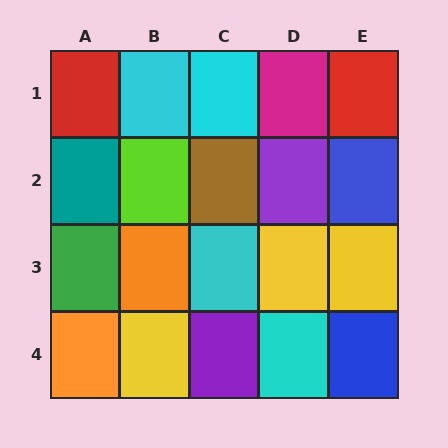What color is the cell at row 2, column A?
Teal.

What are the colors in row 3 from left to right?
Green, orange, cyan, yellow, yellow.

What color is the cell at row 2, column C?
Brown.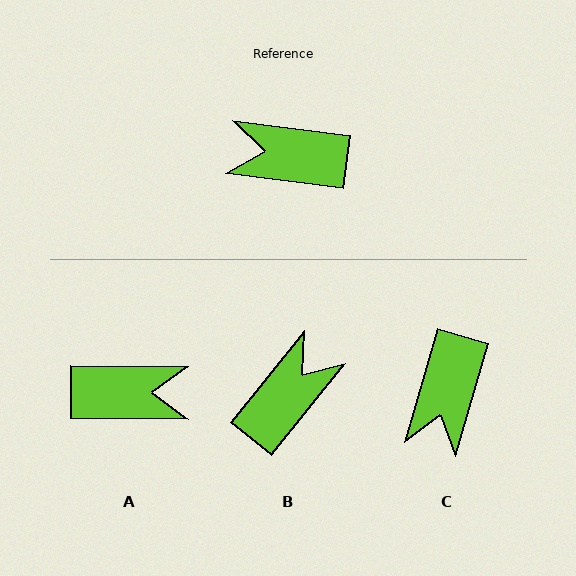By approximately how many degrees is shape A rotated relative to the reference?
Approximately 173 degrees clockwise.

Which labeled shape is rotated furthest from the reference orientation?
A, about 173 degrees away.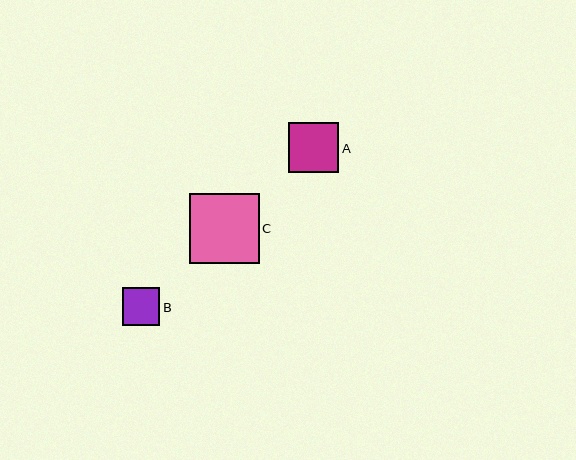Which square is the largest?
Square C is the largest with a size of approximately 70 pixels.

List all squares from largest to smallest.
From largest to smallest: C, A, B.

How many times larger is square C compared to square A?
Square C is approximately 1.4 times the size of square A.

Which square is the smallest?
Square B is the smallest with a size of approximately 37 pixels.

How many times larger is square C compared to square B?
Square C is approximately 1.9 times the size of square B.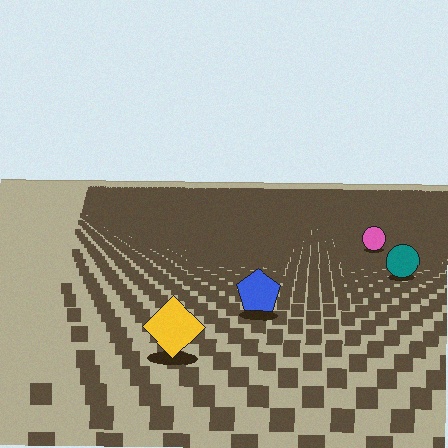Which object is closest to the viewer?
The yellow diamond is closest. The texture marks near it are larger and more spread out.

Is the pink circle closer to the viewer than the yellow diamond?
No. The yellow diamond is closer — you can tell from the texture gradient: the ground texture is coarser near it.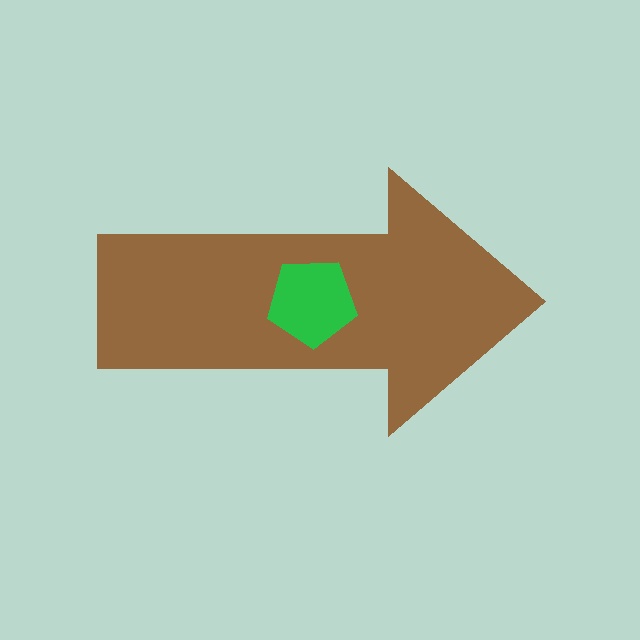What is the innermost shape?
The green pentagon.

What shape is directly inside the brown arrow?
The green pentagon.